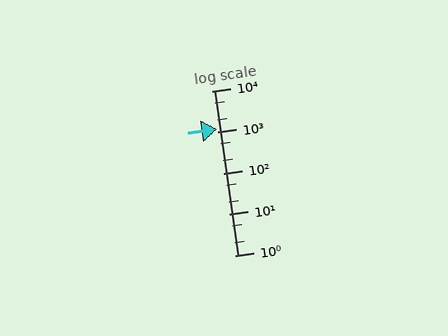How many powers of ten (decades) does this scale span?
The scale spans 4 decades, from 1 to 10000.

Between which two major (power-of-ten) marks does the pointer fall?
The pointer is between 1000 and 10000.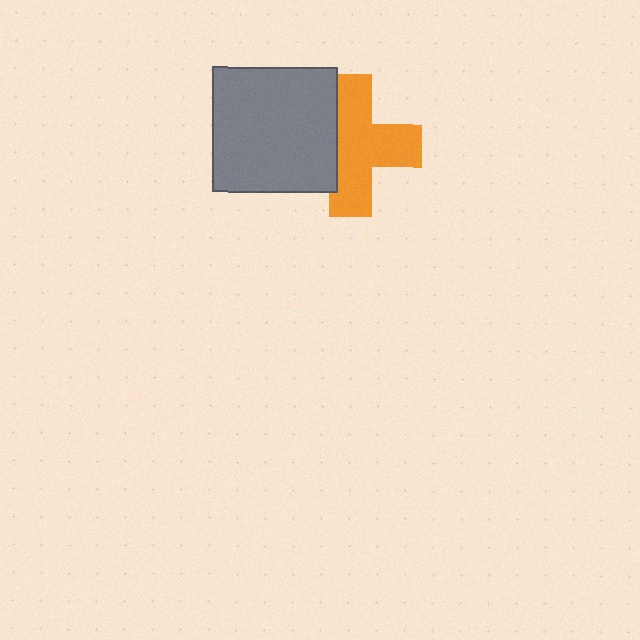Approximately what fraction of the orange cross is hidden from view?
Roughly 32% of the orange cross is hidden behind the gray square.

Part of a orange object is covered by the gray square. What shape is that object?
It is a cross.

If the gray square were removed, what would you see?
You would see the complete orange cross.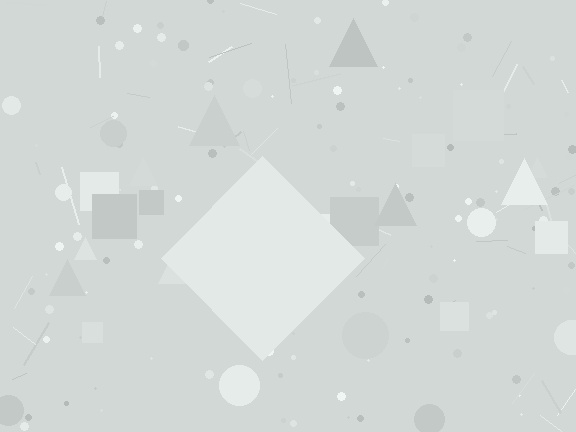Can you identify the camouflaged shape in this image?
The camouflaged shape is a diamond.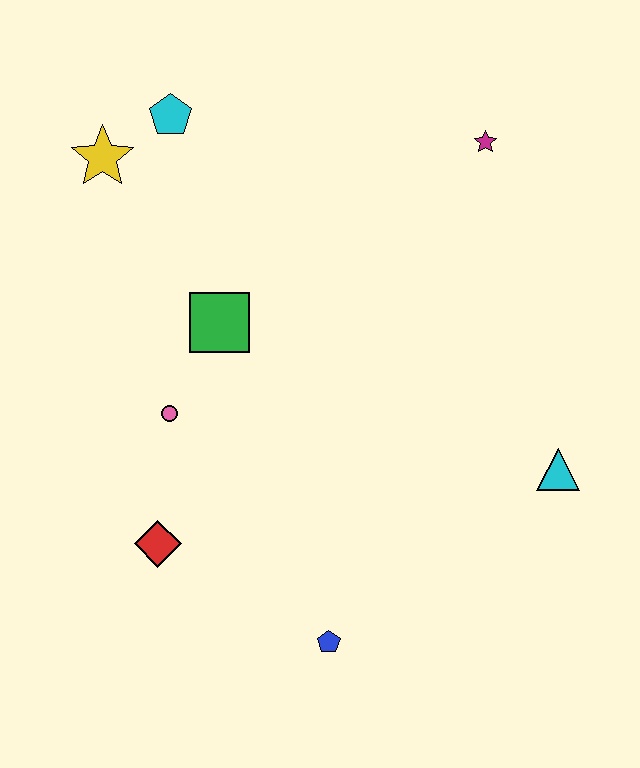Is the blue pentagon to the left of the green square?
No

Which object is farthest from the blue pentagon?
The cyan pentagon is farthest from the blue pentagon.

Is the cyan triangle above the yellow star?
No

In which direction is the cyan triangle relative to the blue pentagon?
The cyan triangle is to the right of the blue pentagon.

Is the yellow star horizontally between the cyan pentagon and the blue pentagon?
No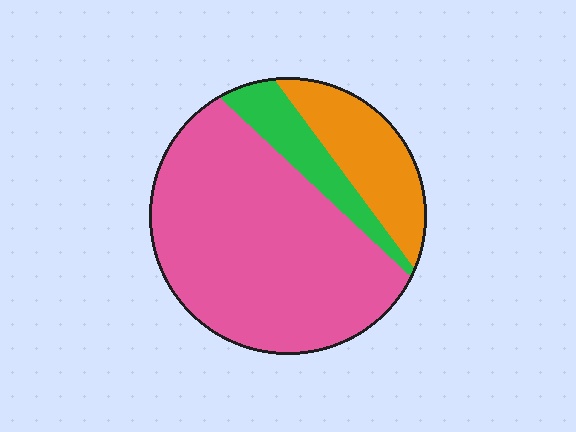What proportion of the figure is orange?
Orange covers around 20% of the figure.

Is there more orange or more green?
Orange.